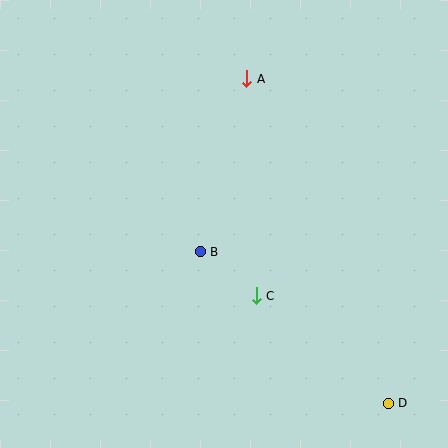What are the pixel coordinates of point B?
Point B is at (200, 252).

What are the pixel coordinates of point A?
Point A is at (247, 79).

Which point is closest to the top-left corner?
Point A is closest to the top-left corner.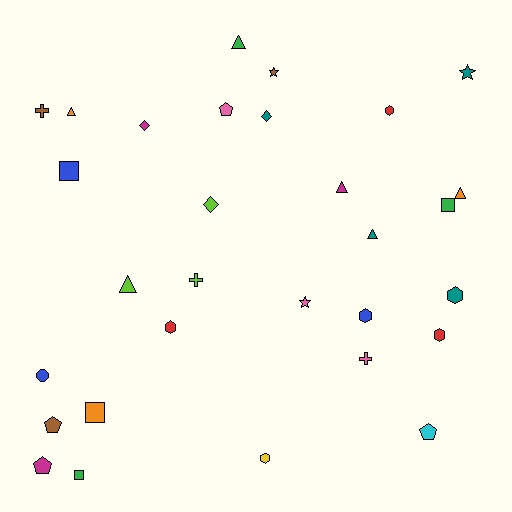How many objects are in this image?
There are 30 objects.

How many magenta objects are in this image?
There are 3 magenta objects.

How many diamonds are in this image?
There are 3 diamonds.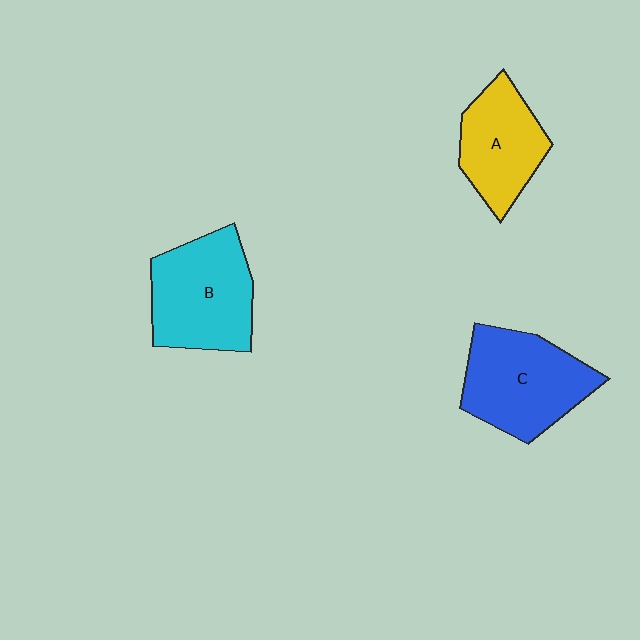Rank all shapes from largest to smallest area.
From largest to smallest: C (blue), B (cyan), A (yellow).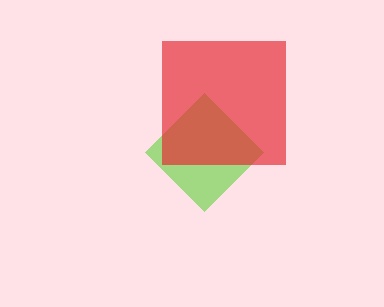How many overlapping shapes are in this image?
There are 2 overlapping shapes in the image.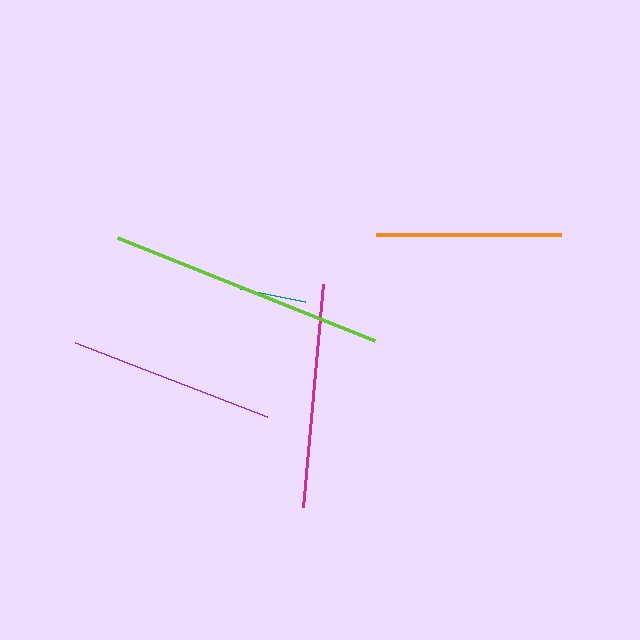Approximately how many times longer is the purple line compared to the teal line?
The purple line is approximately 3.1 times the length of the teal line.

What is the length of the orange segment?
The orange segment is approximately 185 pixels long.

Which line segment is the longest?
The lime line is the longest at approximately 277 pixels.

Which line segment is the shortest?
The teal line is the shortest at approximately 66 pixels.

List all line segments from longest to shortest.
From longest to shortest: lime, magenta, purple, orange, teal.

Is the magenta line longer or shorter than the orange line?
The magenta line is longer than the orange line.